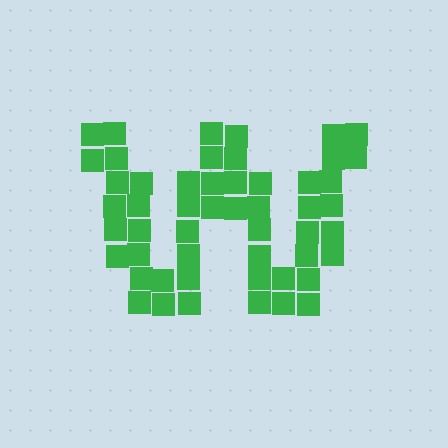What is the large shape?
The large shape is the letter W.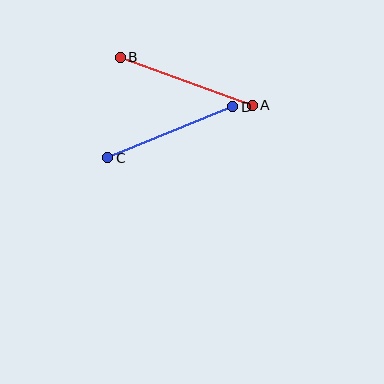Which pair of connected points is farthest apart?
Points A and B are farthest apart.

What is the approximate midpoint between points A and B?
The midpoint is at approximately (186, 81) pixels.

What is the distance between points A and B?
The distance is approximately 140 pixels.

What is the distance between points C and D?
The distance is approximately 135 pixels.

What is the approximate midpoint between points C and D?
The midpoint is at approximately (170, 132) pixels.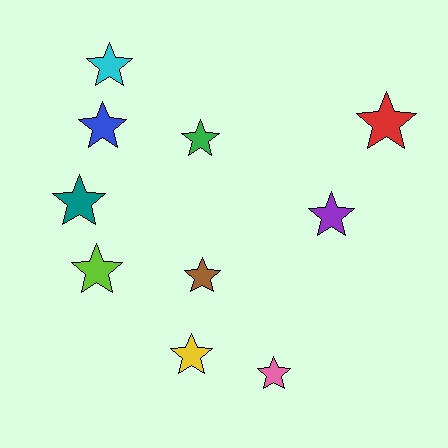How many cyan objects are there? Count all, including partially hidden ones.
There is 1 cyan object.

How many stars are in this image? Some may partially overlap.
There are 10 stars.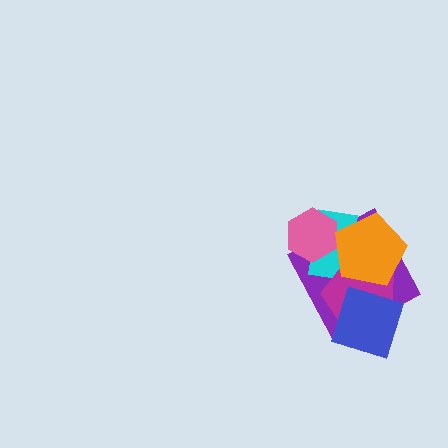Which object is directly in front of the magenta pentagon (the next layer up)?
The orange pentagon is directly in front of the magenta pentagon.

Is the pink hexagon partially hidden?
Yes, it is partially covered by another shape.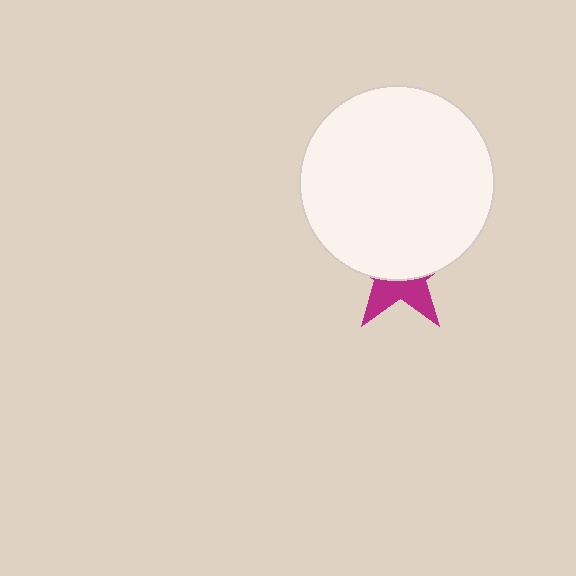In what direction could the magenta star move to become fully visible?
The magenta star could move down. That would shift it out from behind the white circle entirely.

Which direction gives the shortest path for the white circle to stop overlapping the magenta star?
Moving up gives the shortest separation.